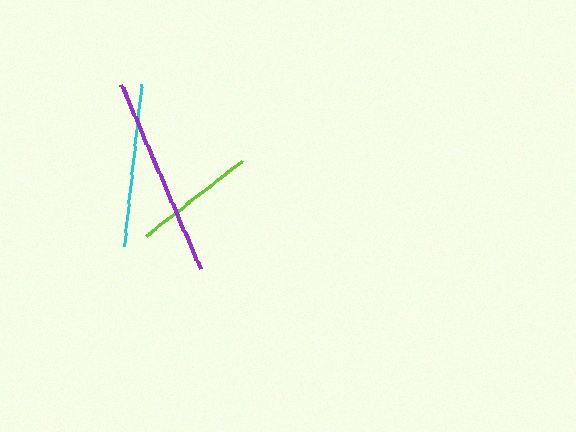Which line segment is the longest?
The purple line is the longest at approximately 201 pixels.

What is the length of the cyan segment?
The cyan segment is approximately 163 pixels long.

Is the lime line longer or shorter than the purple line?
The purple line is longer than the lime line.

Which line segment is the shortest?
The lime line is the shortest at approximately 122 pixels.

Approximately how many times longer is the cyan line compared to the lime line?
The cyan line is approximately 1.3 times the length of the lime line.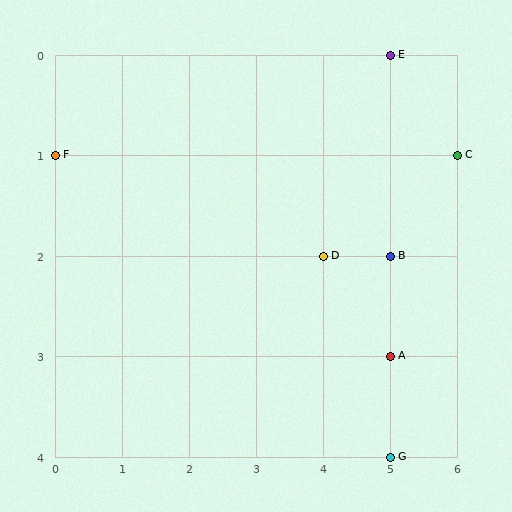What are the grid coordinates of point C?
Point C is at grid coordinates (6, 1).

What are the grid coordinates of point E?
Point E is at grid coordinates (5, 0).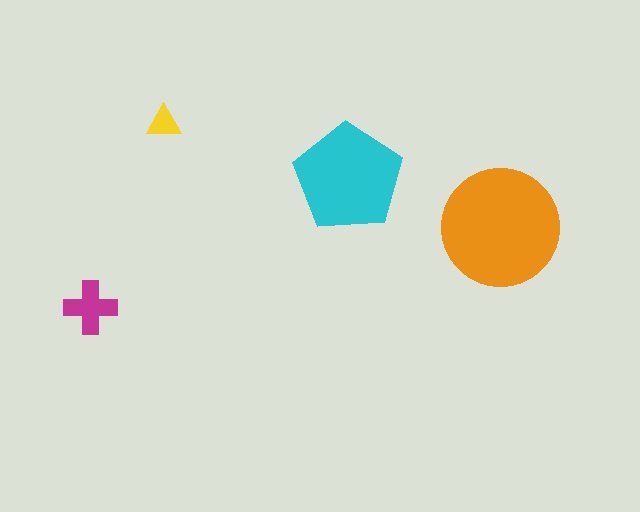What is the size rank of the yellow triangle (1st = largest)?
4th.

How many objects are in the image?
There are 4 objects in the image.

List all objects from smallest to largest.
The yellow triangle, the magenta cross, the cyan pentagon, the orange circle.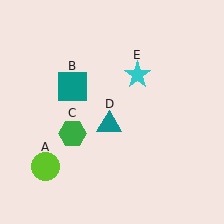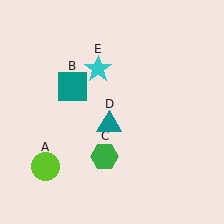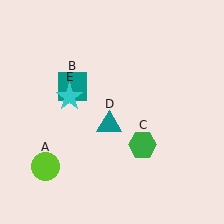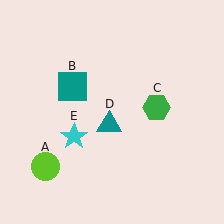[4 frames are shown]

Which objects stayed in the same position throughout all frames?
Lime circle (object A) and teal square (object B) and teal triangle (object D) remained stationary.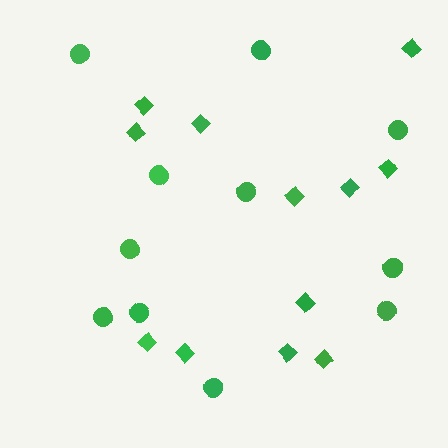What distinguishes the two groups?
There are 2 groups: one group of circles (11) and one group of diamonds (12).